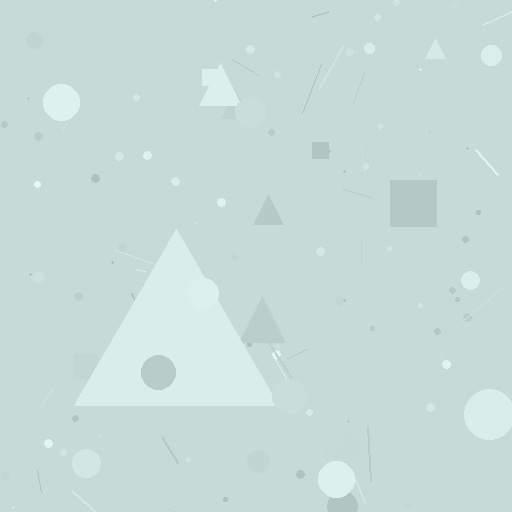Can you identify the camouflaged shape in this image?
The camouflaged shape is a triangle.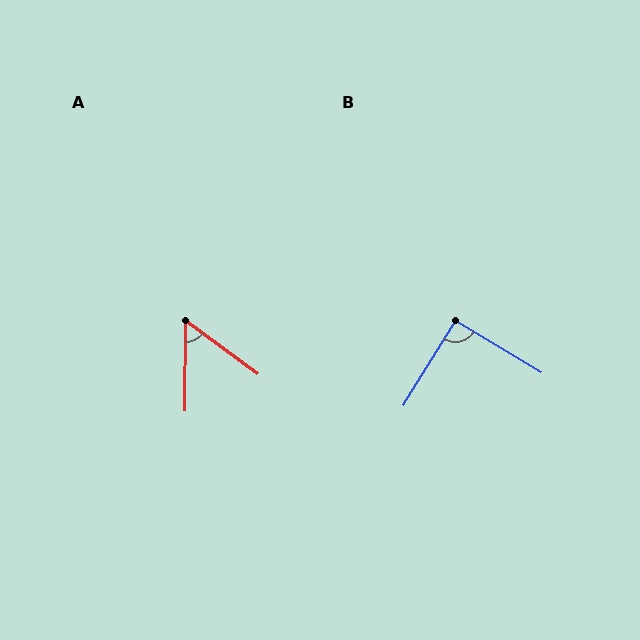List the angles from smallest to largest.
A (54°), B (91°).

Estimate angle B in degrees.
Approximately 91 degrees.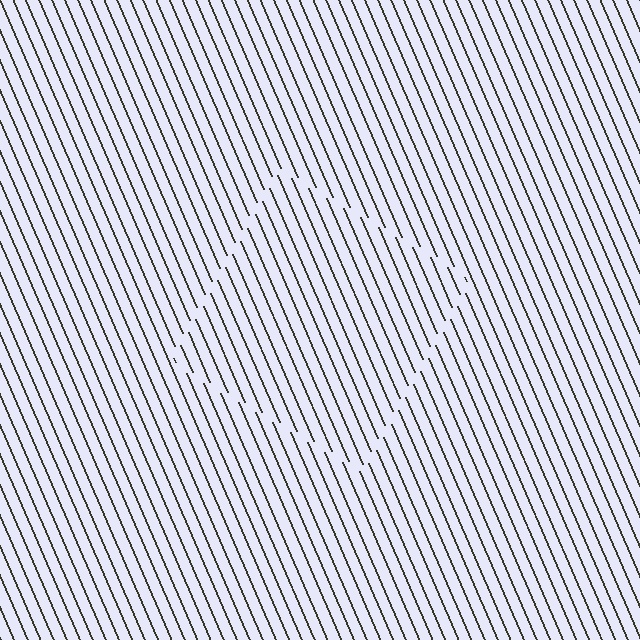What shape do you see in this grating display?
An illusory square. The interior of the shape contains the same grating, shifted by half a period — the contour is defined by the phase discontinuity where line-ends from the inner and outer gratings abut.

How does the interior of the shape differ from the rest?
The interior of the shape contains the same grating, shifted by half a period — the contour is defined by the phase discontinuity where line-ends from the inner and outer gratings abut.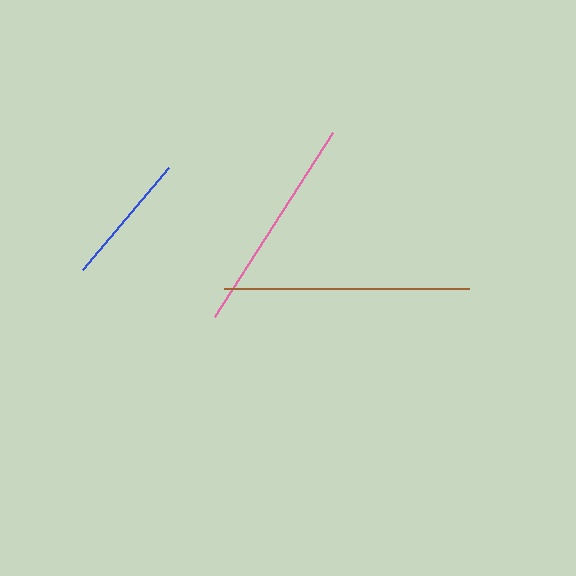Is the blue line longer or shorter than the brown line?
The brown line is longer than the blue line.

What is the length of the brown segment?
The brown segment is approximately 245 pixels long.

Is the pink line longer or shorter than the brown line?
The brown line is longer than the pink line.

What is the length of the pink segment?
The pink segment is approximately 219 pixels long.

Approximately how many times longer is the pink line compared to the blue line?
The pink line is approximately 1.6 times the length of the blue line.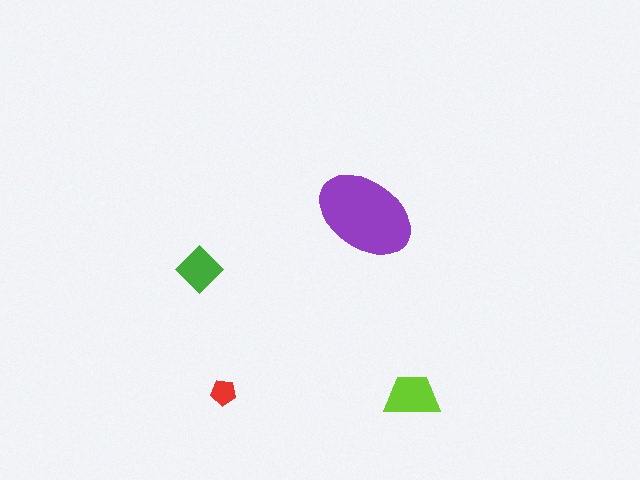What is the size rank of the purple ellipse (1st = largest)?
1st.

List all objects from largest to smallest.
The purple ellipse, the lime trapezoid, the green diamond, the red pentagon.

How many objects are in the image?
There are 4 objects in the image.